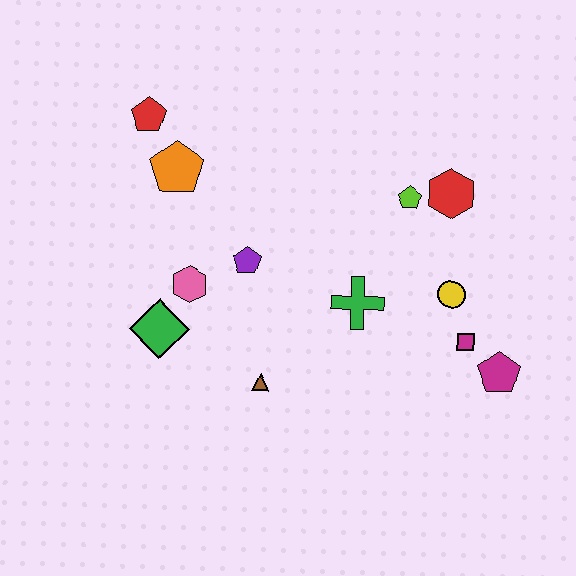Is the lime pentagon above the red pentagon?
No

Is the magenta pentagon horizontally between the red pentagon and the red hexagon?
No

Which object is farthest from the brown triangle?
The red pentagon is farthest from the brown triangle.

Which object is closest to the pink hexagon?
The green diamond is closest to the pink hexagon.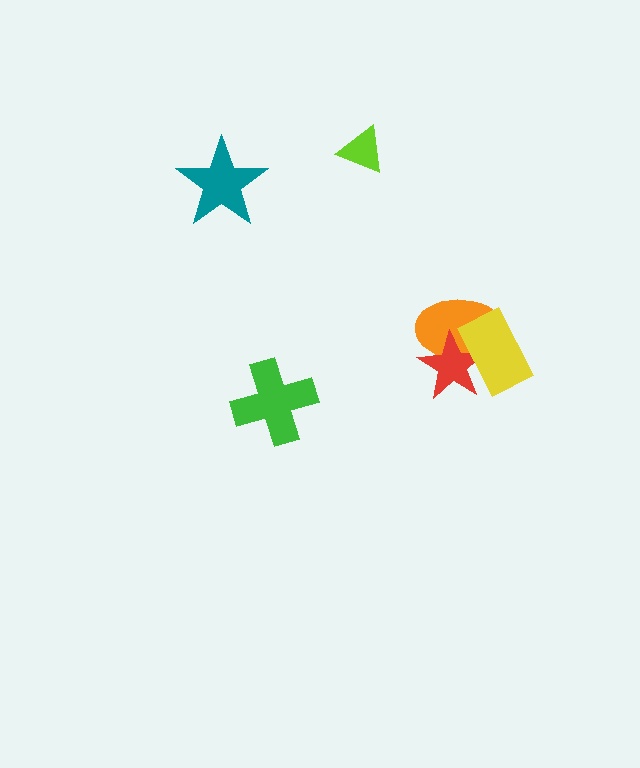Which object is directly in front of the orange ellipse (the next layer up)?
The red star is directly in front of the orange ellipse.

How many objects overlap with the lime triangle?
0 objects overlap with the lime triangle.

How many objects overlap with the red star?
2 objects overlap with the red star.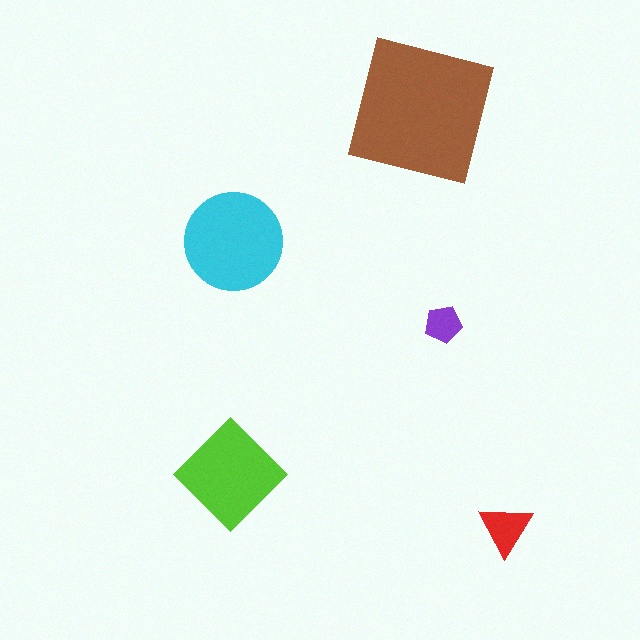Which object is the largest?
The brown square.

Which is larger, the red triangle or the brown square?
The brown square.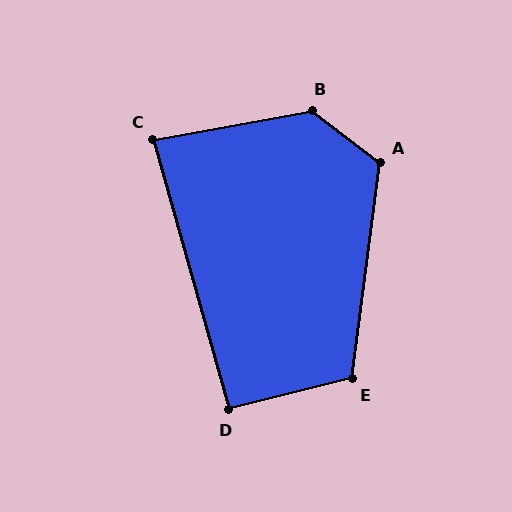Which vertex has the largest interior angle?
B, at approximately 133 degrees.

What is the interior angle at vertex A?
Approximately 120 degrees (obtuse).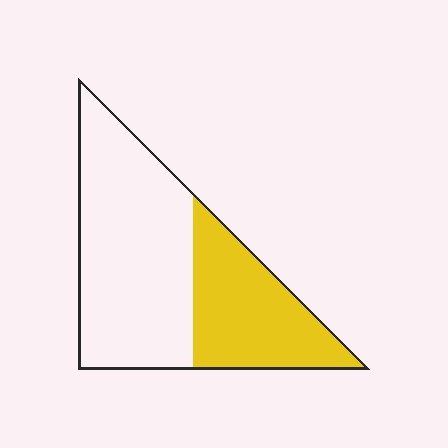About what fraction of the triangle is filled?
About three eighths (3/8).